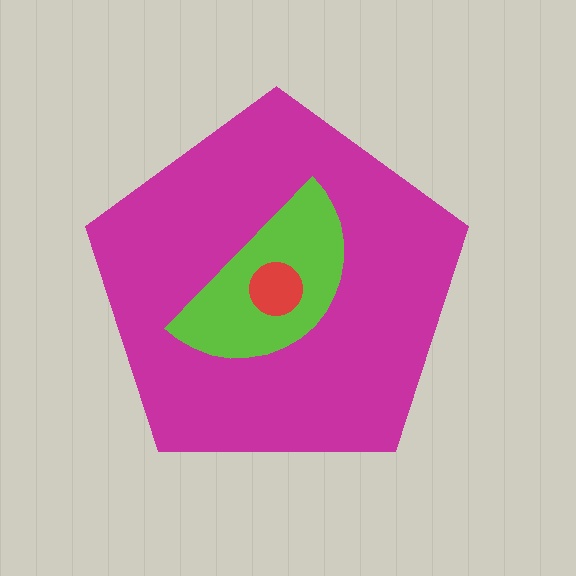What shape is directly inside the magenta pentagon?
The lime semicircle.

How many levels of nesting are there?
3.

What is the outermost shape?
The magenta pentagon.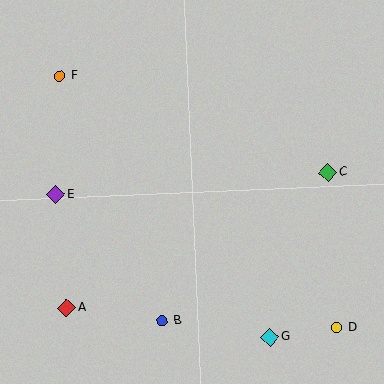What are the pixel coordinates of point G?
Point G is at (270, 337).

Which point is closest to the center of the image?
Point B at (162, 321) is closest to the center.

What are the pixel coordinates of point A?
Point A is at (66, 308).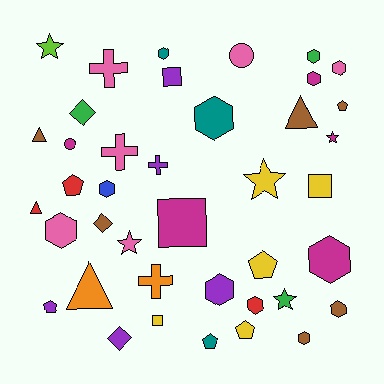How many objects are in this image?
There are 40 objects.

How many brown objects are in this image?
There are 6 brown objects.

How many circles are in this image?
There are 2 circles.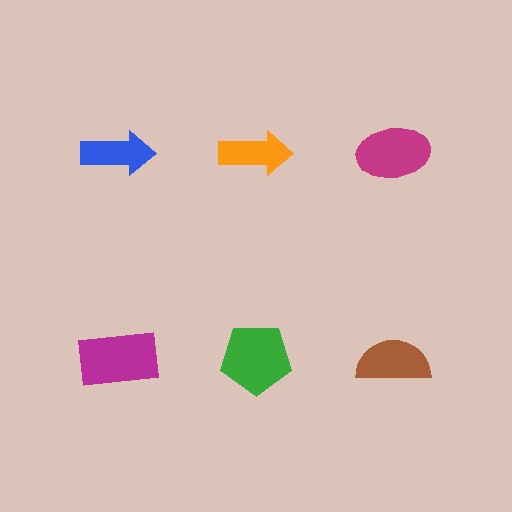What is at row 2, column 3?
A brown semicircle.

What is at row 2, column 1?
A magenta rectangle.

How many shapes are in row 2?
3 shapes.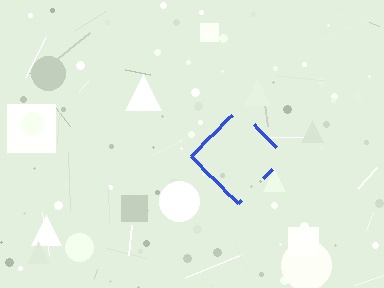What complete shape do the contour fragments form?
The contour fragments form a diamond.